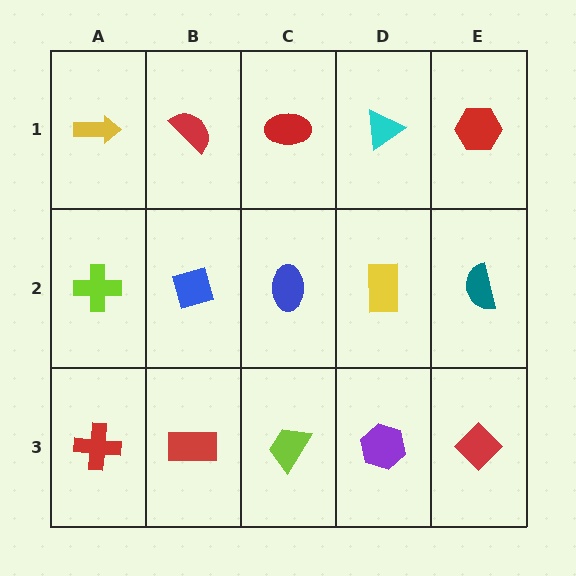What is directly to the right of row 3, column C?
A purple hexagon.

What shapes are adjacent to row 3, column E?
A teal semicircle (row 2, column E), a purple hexagon (row 3, column D).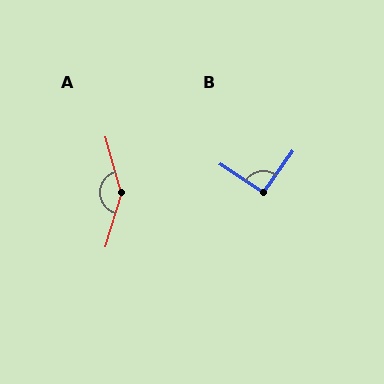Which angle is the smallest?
B, at approximately 93 degrees.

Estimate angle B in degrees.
Approximately 93 degrees.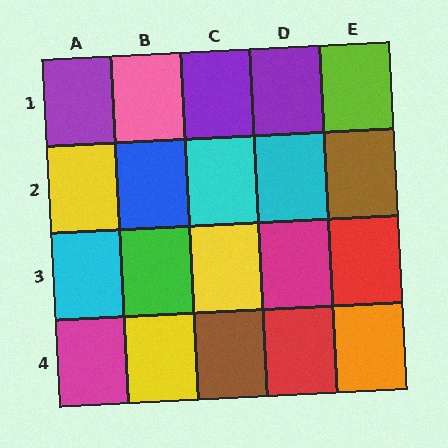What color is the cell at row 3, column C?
Yellow.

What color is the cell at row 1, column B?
Pink.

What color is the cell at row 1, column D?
Purple.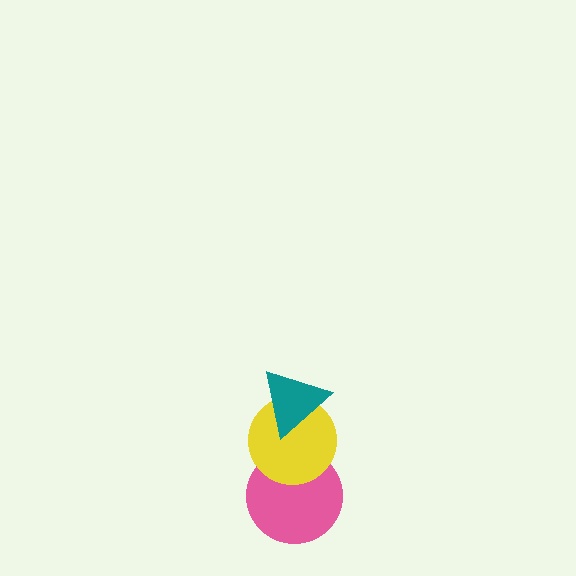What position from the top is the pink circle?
The pink circle is 3rd from the top.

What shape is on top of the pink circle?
The yellow circle is on top of the pink circle.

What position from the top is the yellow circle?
The yellow circle is 2nd from the top.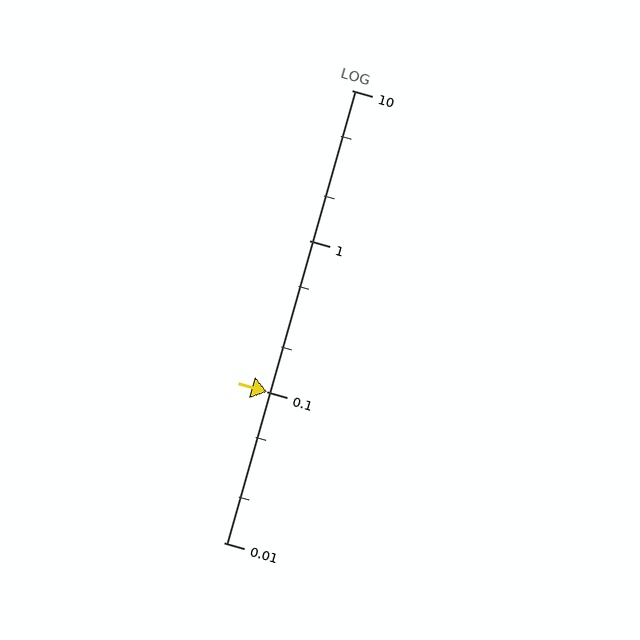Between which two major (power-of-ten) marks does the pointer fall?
The pointer is between 0.1 and 1.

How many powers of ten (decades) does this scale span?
The scale spans 3 decades, from 0.01 to 10.